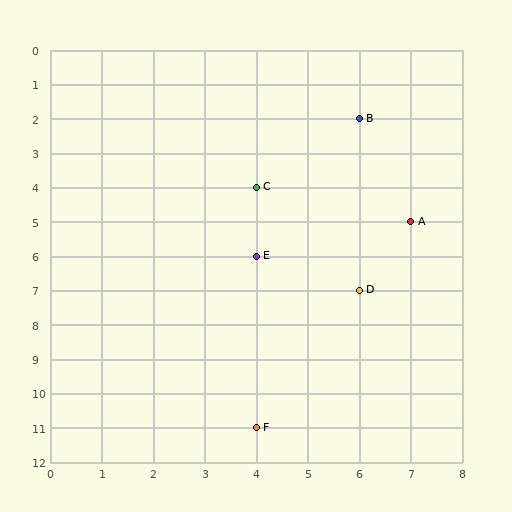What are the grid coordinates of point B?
Point B is at grid coordinates (6, 2).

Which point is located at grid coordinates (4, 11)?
Point F is at (4, 11).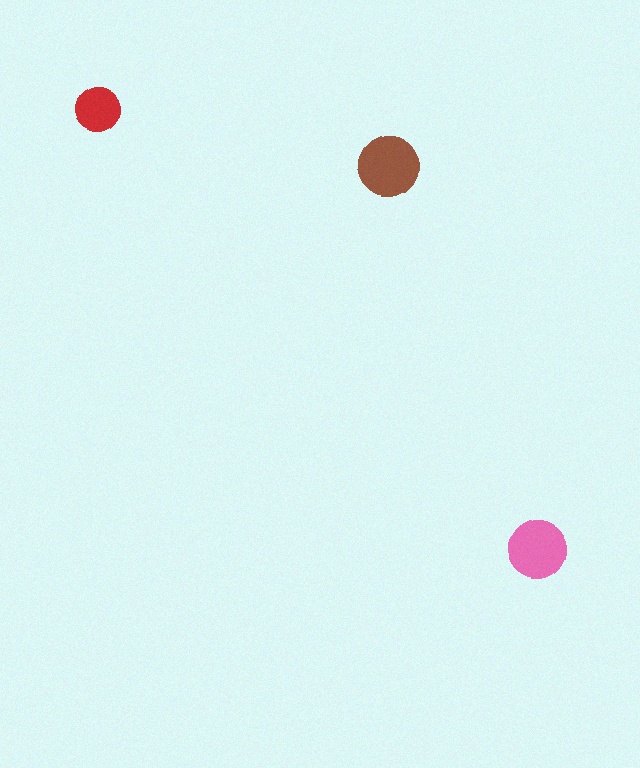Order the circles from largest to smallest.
the brown one, the pink one, the red one.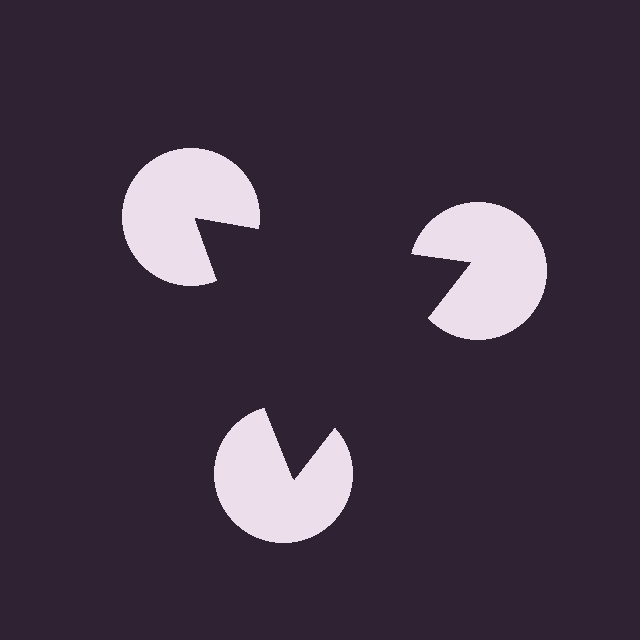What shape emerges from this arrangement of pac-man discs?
An illusory triangle — its edges are inferred from the aligned wedge cuts in the pac-man discs, not physically drawn.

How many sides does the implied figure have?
3 sides.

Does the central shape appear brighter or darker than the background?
It typically appears slightly darker than the background, even though no actual brightness change is drawn.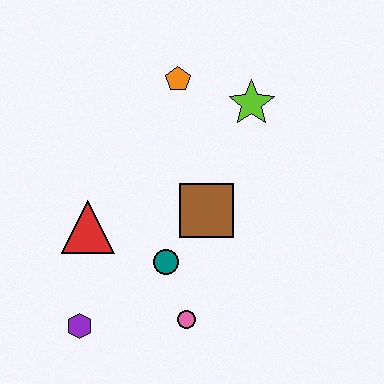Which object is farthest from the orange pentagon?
The purple hexagon is farthest from the orange pentagon.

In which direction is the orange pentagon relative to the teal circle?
The orange pentagon is above the teal circle.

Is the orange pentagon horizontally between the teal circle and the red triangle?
No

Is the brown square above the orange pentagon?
No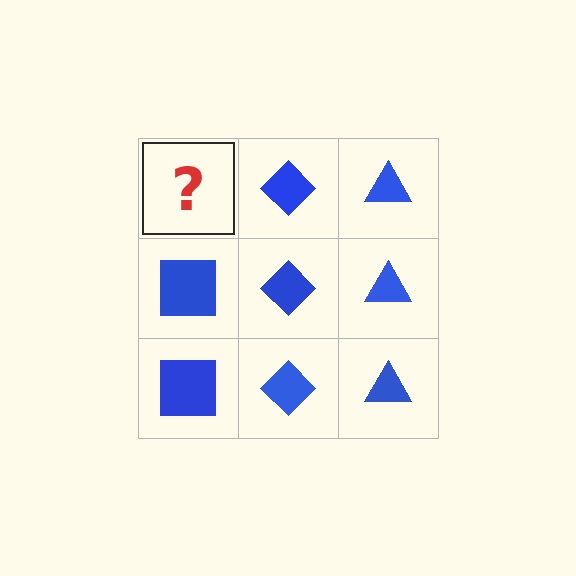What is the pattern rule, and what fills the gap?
The rule is that each column has a consistent shape. The gap should be filled with a blue square.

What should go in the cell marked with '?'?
The missing cell should contain a blue square.